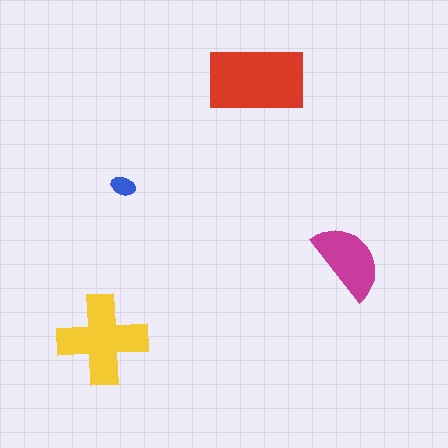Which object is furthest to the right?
The magenta semicircle is rightmost.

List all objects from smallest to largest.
The blue ellipse, the magenta semicircle, the yellow cross, the red rectangle.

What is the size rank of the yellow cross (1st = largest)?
2nd.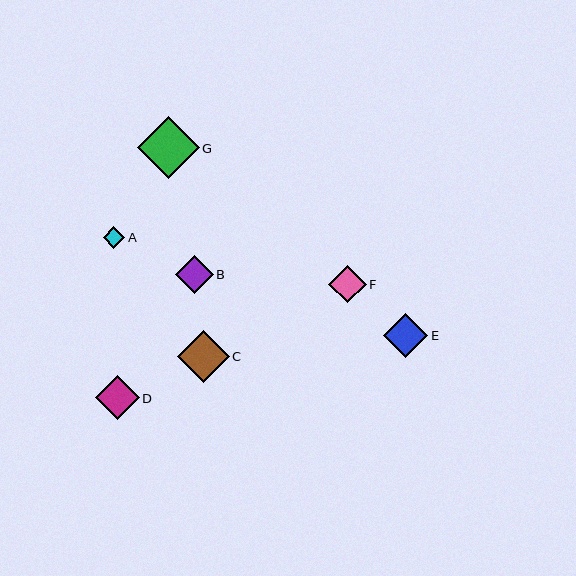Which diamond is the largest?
Diamond G is the largest with a size of approximately 62 pixels.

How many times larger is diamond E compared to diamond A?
Diamond E is approximately 2.1 times the size of diamond A.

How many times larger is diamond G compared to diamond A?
Diamond G is approximately 2.9 times the size of diamond A.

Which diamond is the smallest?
Diamond A is the smallest with a size of approximately 22 pixels.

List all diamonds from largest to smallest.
From largest to smallest: G, C, E, D, B, F, A.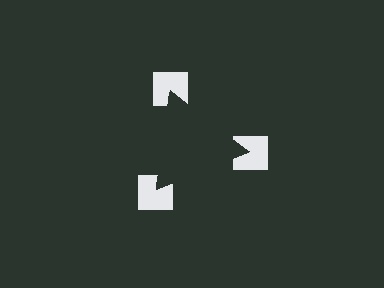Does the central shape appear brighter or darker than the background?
It typically appears slightly darker than the background, even though no actual brightness change is drawn.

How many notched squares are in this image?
There are 3 — one at each vertex of the illusory triangle.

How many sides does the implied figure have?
3 sides.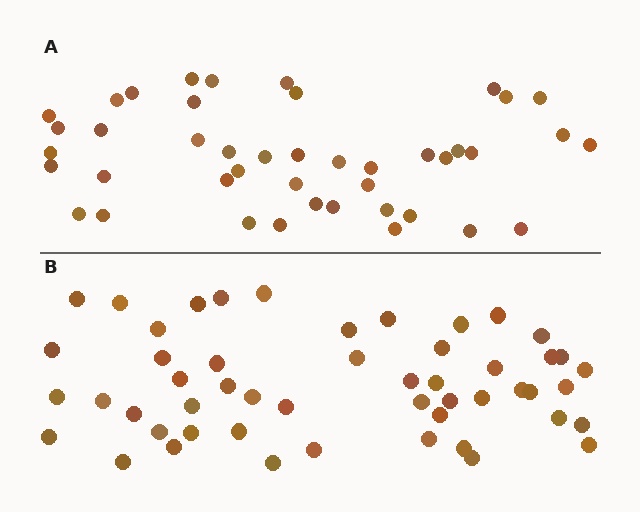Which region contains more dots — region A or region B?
Region B (the bottom region) has more dots.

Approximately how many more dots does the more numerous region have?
Region B has roughly 8 or so more dots than region A.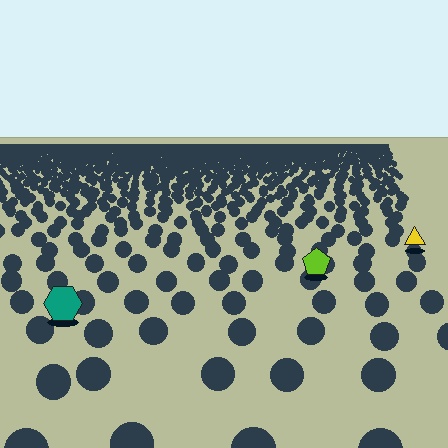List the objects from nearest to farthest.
From nearest to farthest: the teal hexagon, the lime pentagon, the yellow triangle.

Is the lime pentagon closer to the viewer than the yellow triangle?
Yes. The lime pentagon is closer — you can tell from the texture gradient: the ground texture is coarser near it.